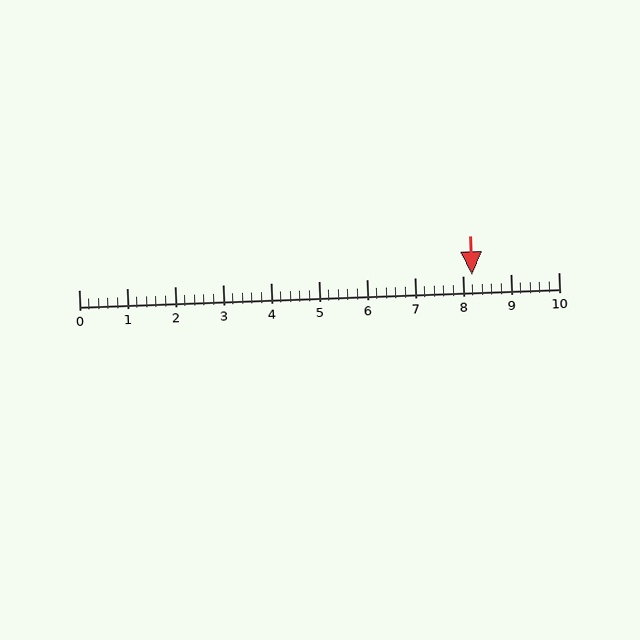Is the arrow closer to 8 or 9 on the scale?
The arrow is closer to 8.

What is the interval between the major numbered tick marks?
The major tick marks are spaced 1 units apart.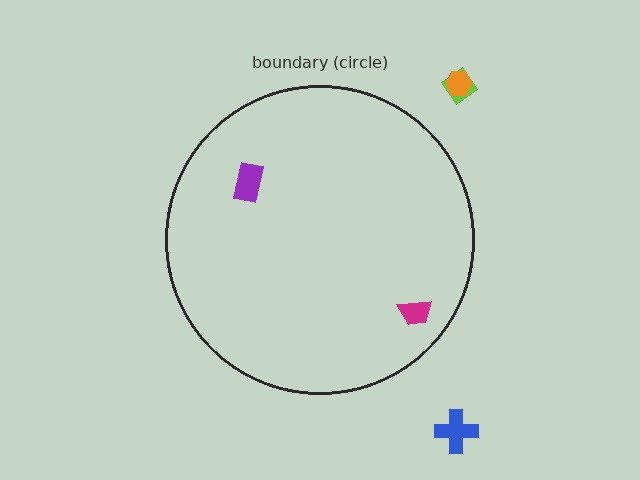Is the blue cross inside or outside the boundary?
Outside.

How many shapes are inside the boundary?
2 inside, 3 outside.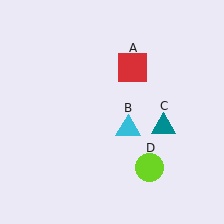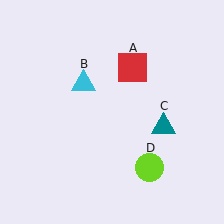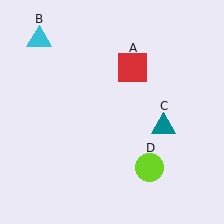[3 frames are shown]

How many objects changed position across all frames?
1 object changed position: cyan triangle (object B).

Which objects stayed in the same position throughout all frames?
Red square (object A) and teal triangle (object C) and lime circle (object D) remained stationary.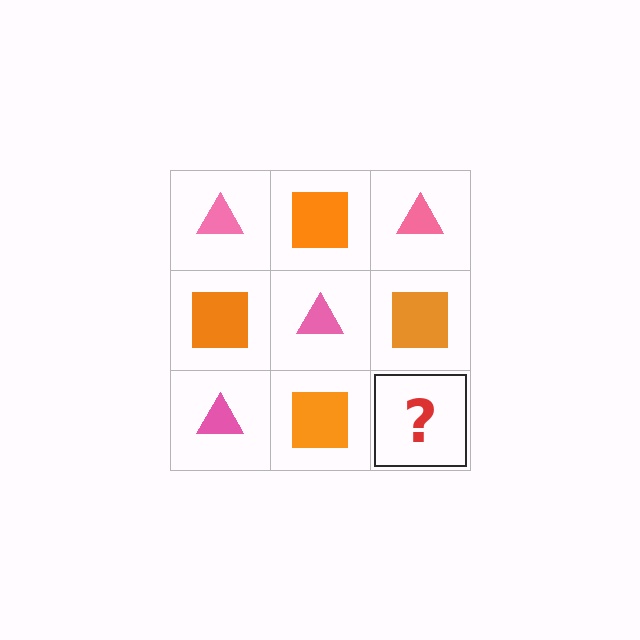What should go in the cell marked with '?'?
The missing cell should contain a pink triangle.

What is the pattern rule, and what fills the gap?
The rule is that it alternates pink triangle and orange square in a checkerboard pattern. The gap should be filled with a pink triangle.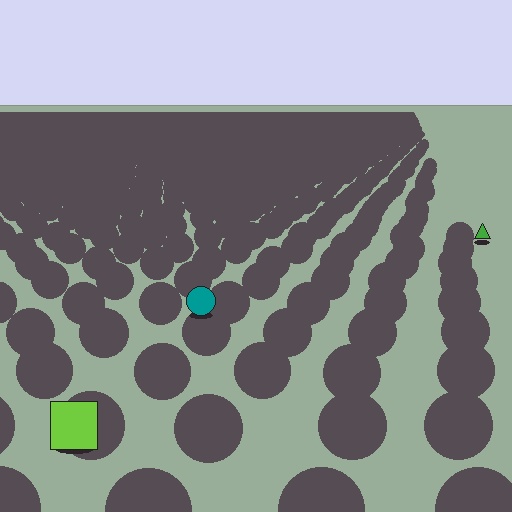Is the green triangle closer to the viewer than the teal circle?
No. The teal circle is closer — you can tell from the texture gradient: the ground texture is coarser near it.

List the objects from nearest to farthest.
From nearest to farthest: the lime square, the teal circle, the green triangle.